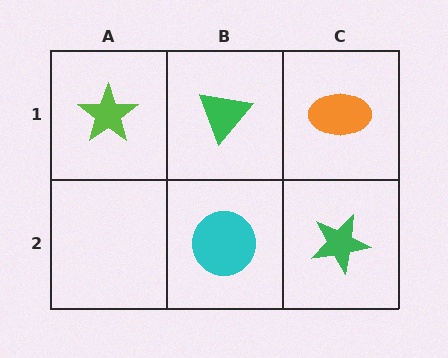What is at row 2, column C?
A green star.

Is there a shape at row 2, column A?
No, that cell is empty.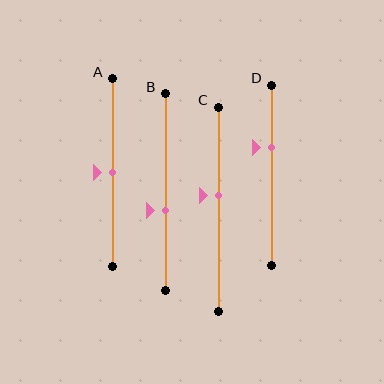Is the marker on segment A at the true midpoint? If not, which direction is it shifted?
Yes, the marker on segment A is at the true midpoint.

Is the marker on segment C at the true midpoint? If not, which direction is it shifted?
No, the marker on segment C is shifted upward by about 7% of the segment length.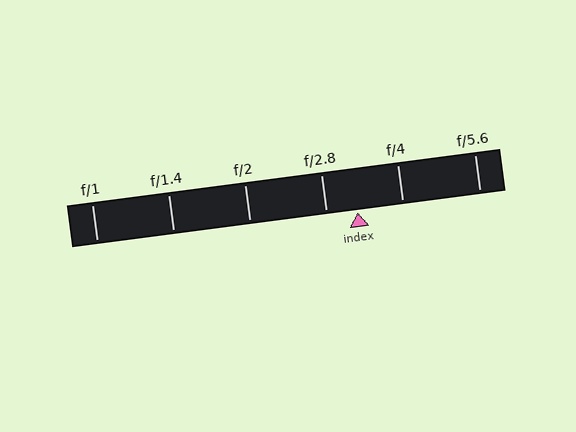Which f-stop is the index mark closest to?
The index mark is closest to f/2.8.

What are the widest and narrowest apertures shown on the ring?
The widest aperture shown is f/1 and the narrowest is f/5.6.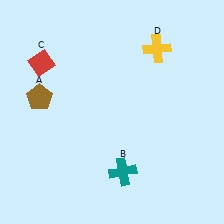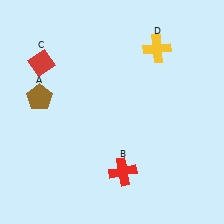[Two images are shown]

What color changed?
The cross (B) changed from teal in Image 1 to red in Image 2.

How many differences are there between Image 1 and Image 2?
There is 1 difference between the two images.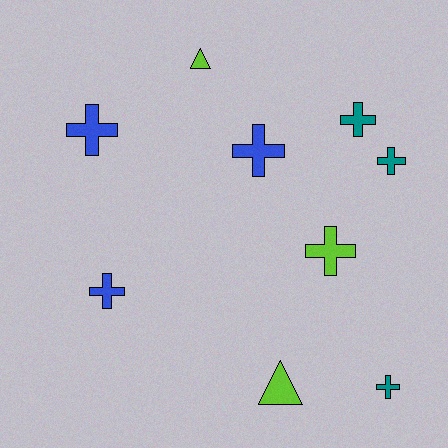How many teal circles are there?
There are no teal circles.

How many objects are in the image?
There are 9 objects.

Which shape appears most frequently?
Cross, with 7 objects.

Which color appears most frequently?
Lime, with 3 objects.